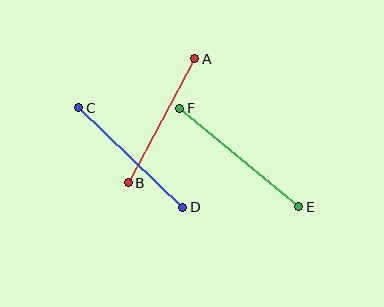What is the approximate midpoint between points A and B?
The midpoint is at approximately (162, 121) pixels.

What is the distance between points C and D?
The distance is approximately 144 pixels.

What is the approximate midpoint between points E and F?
The midpoint is at approximately (239, 158) pixels.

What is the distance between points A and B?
The distance is approximately 141 pixels.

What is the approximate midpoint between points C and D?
The midpoint is at approximately (131, 158) pixels.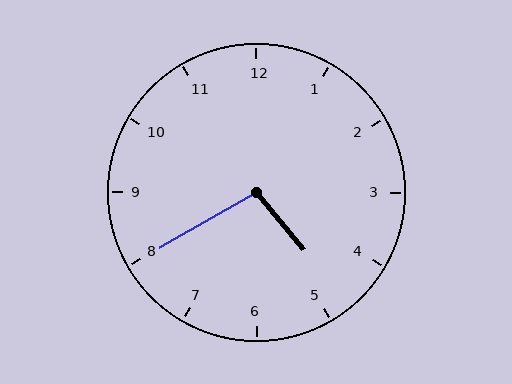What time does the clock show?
4:40.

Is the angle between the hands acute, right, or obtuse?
It is obtuse.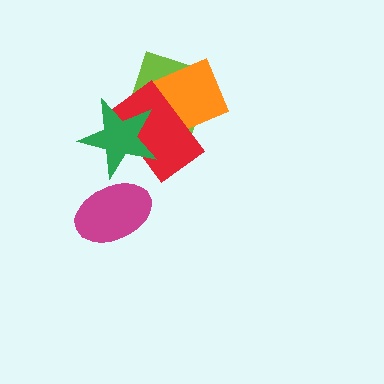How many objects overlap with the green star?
2 objects overlap with the green star.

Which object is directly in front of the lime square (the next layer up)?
The orange diamond is directly in front of the lime square.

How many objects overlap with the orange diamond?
2 objects overlap with the orange diamond.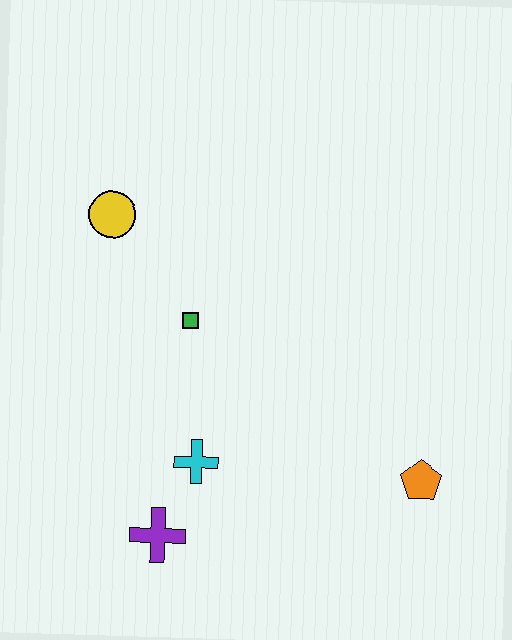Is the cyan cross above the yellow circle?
No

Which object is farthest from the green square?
The orange pentagon is farthest from the green square.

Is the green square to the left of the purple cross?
No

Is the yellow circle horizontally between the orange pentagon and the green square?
No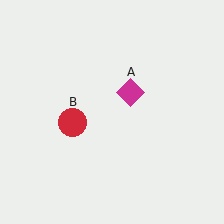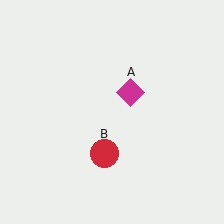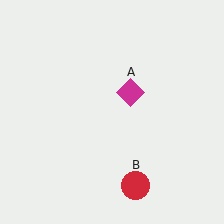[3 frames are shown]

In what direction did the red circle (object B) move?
The red circle (object B) moved down and to the right.